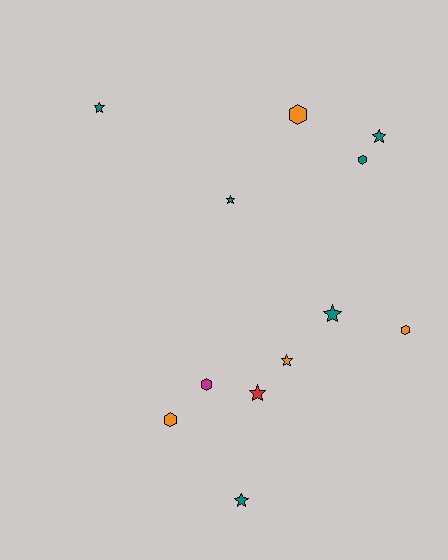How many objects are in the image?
There are 12 objects.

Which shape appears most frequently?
Star, with 7 objects.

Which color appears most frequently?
Teal, with 6 objects.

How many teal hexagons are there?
There is 1 teal hexagon.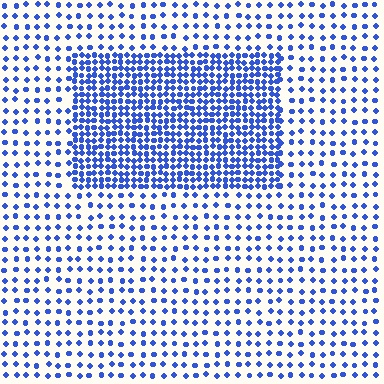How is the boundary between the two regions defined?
The boundary is defined by a change in element density (approximately 2.6x ratio). All elements are the same color, size, and shape.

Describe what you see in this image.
The image contains small blue elements arranged at two different densities. A rectangle-shaped region is visible where the elements are more densely packed than the surrounding area.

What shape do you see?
I see a rectangle.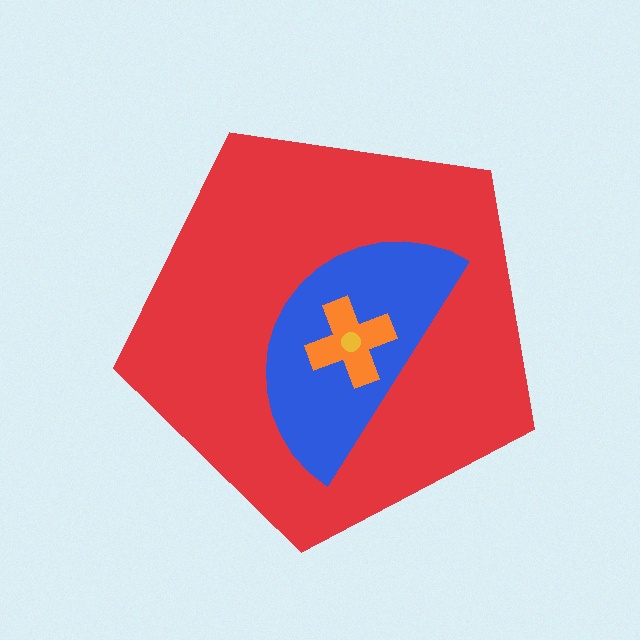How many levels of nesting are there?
4.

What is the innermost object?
The yellow circle.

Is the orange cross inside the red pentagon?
Yes.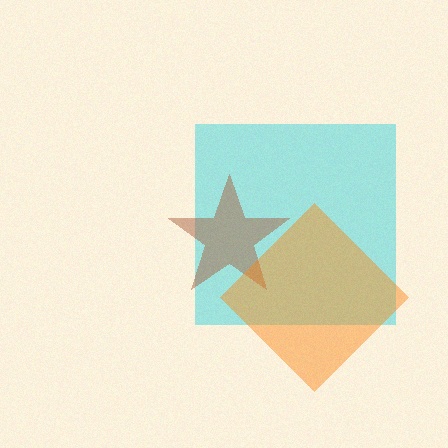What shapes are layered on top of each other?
The layered shapes are: a cyan square, a brown star, an orange diamond.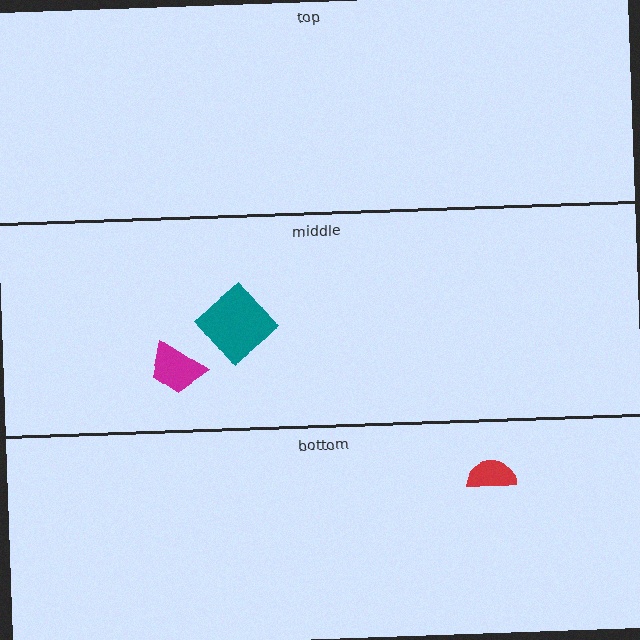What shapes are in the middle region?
The teal diamond, the magenta trapezoid.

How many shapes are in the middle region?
2.